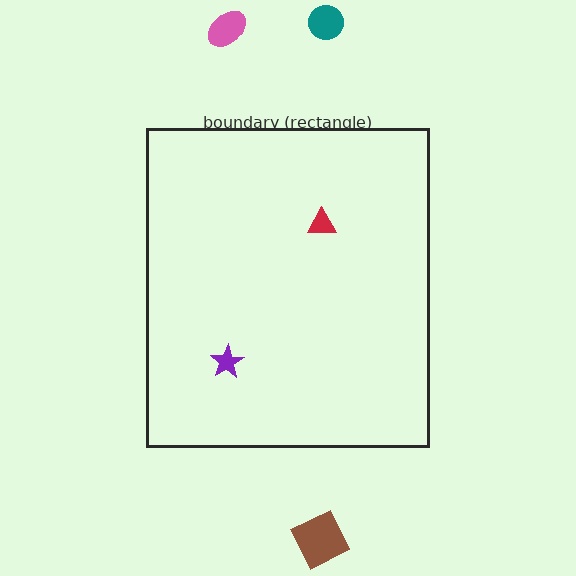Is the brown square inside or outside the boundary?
Outside.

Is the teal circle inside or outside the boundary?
Outside.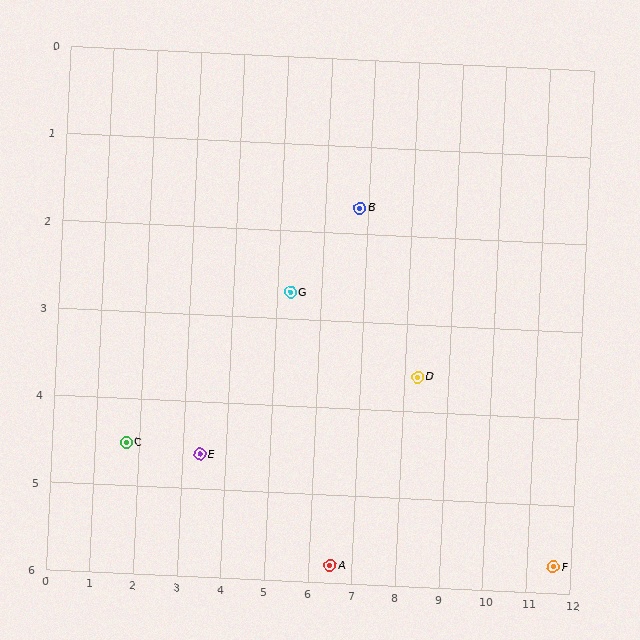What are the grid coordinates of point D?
Point D is at approximately (8.3, 3.6).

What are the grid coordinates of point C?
Point C is at approximately (1.7, 4.5).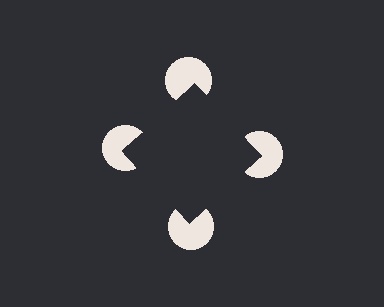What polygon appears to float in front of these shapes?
An illusory square — its edges are inferred from the aligned wedge cuts in the pac-man discs, not physically drawn.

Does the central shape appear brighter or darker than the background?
It typically appears slightly darker than the background, even though no actual brightness change is drawn.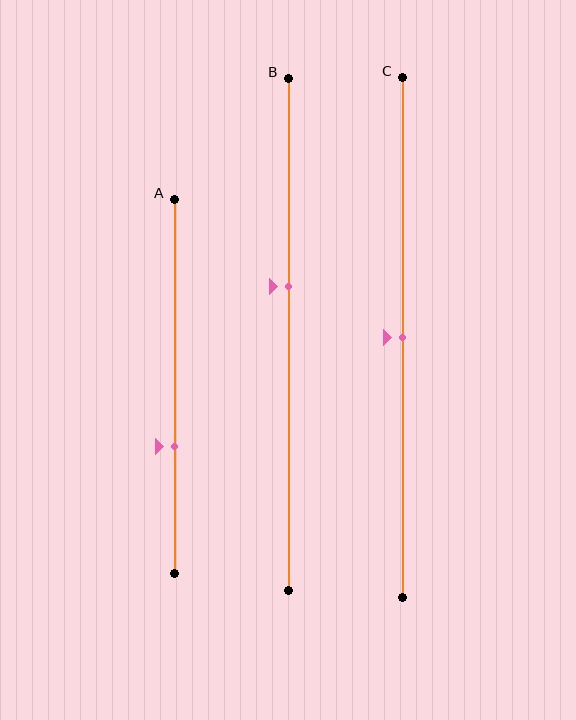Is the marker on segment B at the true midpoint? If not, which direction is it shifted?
No, the marker on segment B is shifted upward by about 9% of the segment length.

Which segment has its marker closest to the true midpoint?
Segment C has its marker closest to the true midpoint.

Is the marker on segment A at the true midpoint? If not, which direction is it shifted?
No, the marker on segment A is shifted downward by about 16% of the segment length.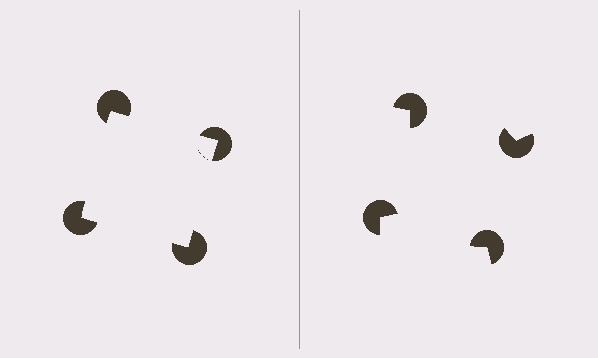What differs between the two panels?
The pac-man discs are positioned identically on both sides; only the wedge orientations differ. On the left they align to a square; on the right they are misaligned.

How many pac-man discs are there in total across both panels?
8 — 4 on each side.